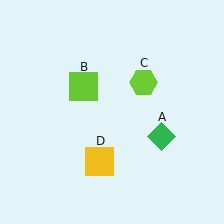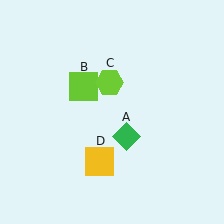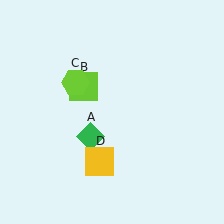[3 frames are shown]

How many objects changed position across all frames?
2 objects changed position: green diamond (object A), lime hexagon (object C).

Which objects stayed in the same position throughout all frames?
Lime square (object B) and yellow square (object D) remained stationary.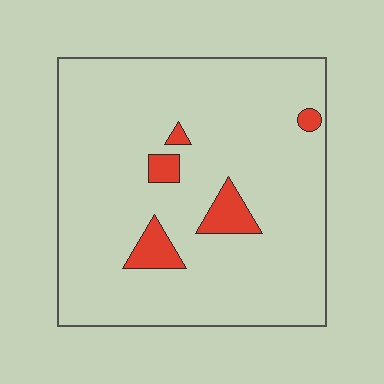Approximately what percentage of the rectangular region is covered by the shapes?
Approximately 10%.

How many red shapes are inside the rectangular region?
5.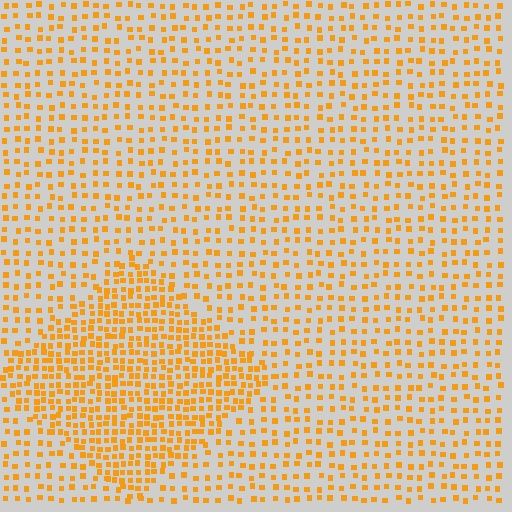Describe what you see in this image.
The image contains small orange elements arranged at two different densities. A diamond-shaped region is visible where the elements are more densely packed than the surrounding area.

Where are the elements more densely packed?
The elements are more densely packed inside the diamond boundary.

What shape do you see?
I see a diamond.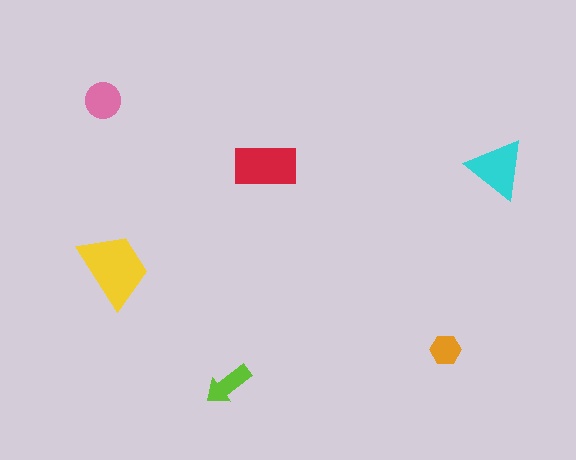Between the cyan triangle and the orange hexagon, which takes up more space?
The cyan triangle.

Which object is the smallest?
The orange hexagon.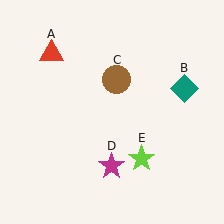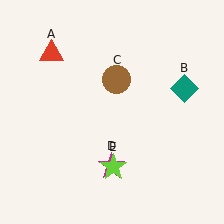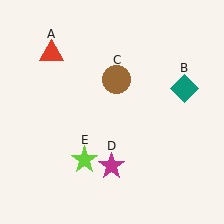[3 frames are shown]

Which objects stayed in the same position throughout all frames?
Red triangle (object A) and teal diamond (object B) and brown circle (object C) and magenta star (object D) remained stationary.